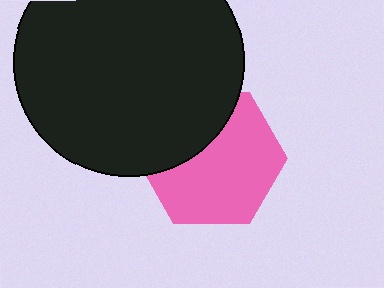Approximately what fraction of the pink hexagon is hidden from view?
Roughly 34% of the pink hexagon is hidden behind the black circle.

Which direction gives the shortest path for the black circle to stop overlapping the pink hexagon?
Moving up gives the shortest separation.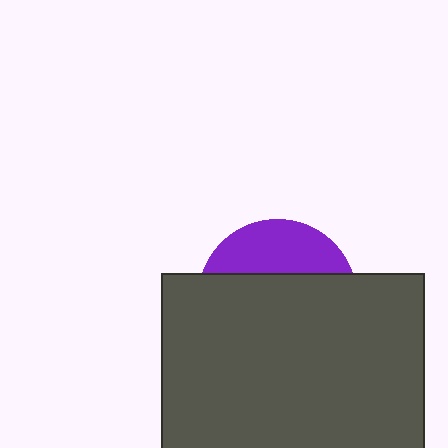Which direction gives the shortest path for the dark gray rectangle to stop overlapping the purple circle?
Moving down gives the shortest separation.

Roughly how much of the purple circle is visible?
A small part of it is visible (roughly 31%).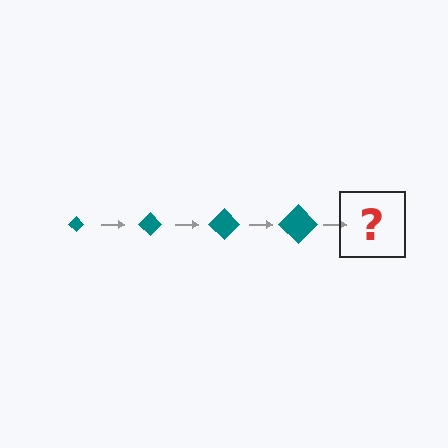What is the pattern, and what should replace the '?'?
The pattern is that the diamond gets progressively larger each step. The '?' should be a teal diamond, larger than the previous one.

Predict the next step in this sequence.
The next step is a teal diamond, larger than the previous one.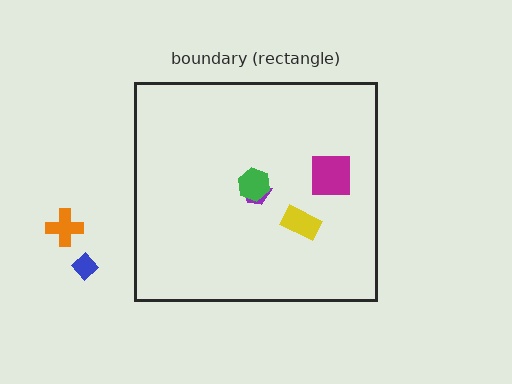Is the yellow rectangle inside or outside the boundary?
Inside.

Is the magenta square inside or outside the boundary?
Inside.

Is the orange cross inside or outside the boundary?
Outside.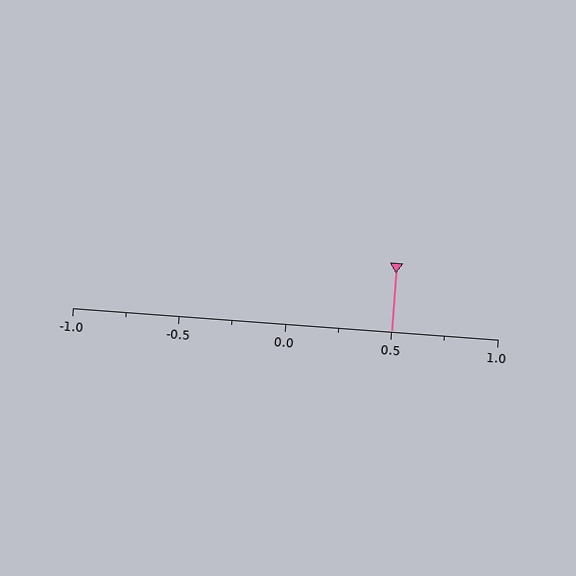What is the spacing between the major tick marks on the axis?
The major ticks are spaced 0.5 apart.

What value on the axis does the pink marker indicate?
The marker indicates approximately 0.5.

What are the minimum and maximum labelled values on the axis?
The axis runs from -1.0 to 1.0.